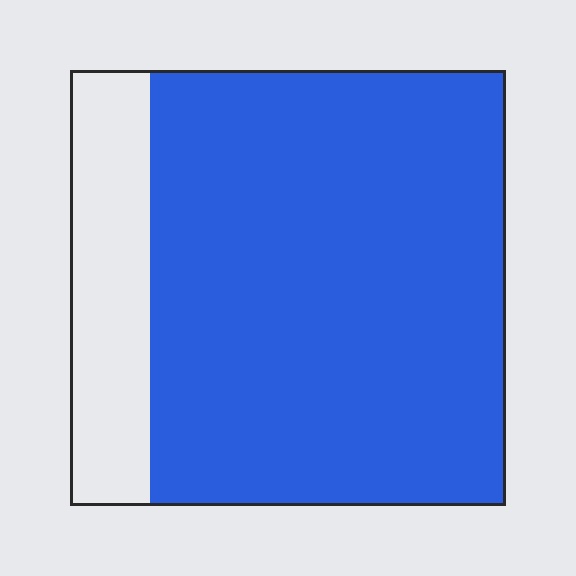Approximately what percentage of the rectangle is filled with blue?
Approximately 80%.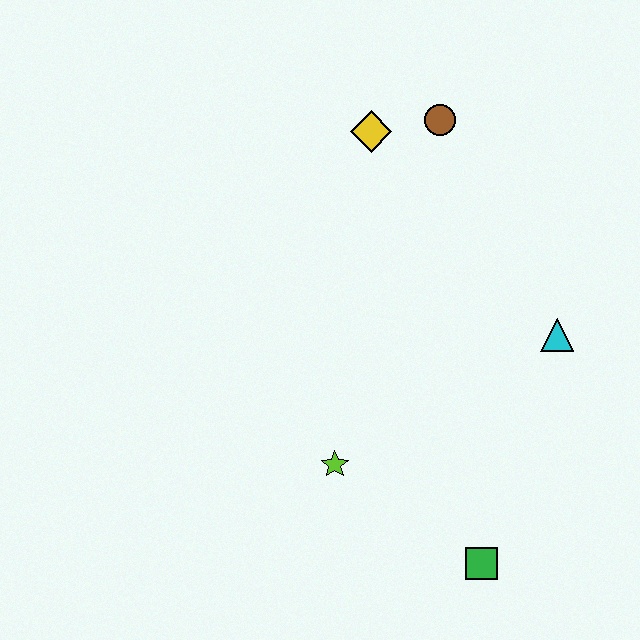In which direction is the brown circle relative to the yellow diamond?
The brown circle is to the right of the yellow diamond.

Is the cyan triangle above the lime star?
Yes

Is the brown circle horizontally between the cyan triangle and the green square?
No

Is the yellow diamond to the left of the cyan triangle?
Yes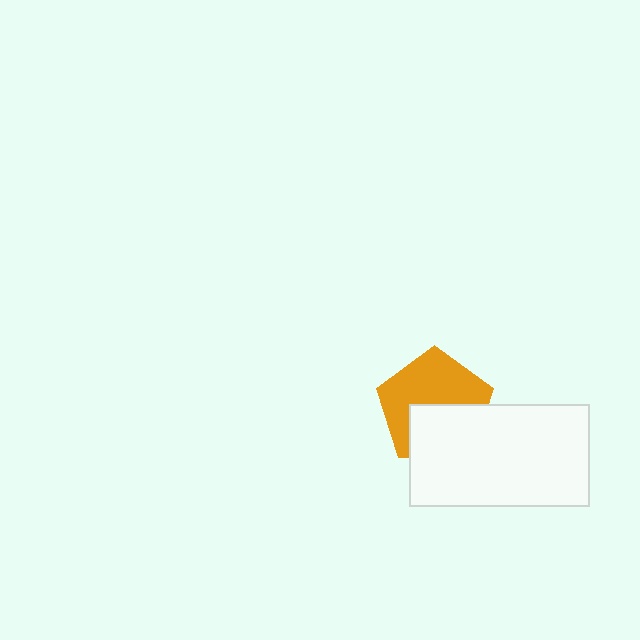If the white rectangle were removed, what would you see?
You would see the complete orange pentagon.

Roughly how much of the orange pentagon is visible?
About half of it is visible (roughly 58%).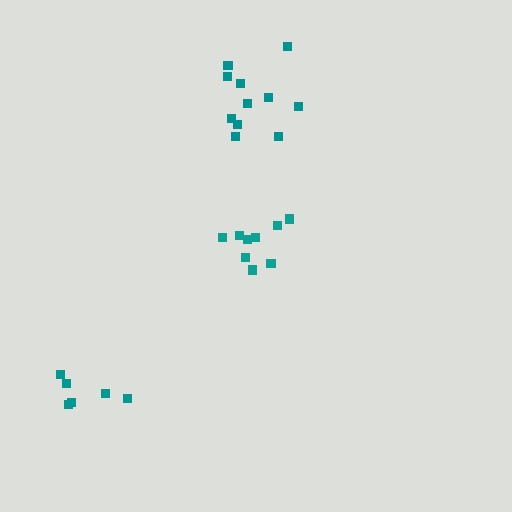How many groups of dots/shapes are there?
There are 3 groups.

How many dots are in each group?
Group 1: 6 dots, Group 2: 9 dots, Group 3: 11 dots (26 total).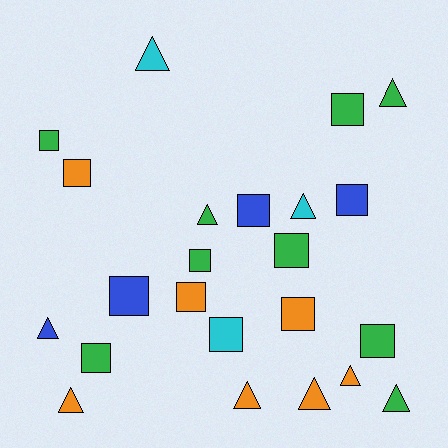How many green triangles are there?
There are 3 green triangles.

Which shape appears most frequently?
Square, with 13 objects.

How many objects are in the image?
There are 23 objects.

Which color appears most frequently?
Green, with 9 objects.